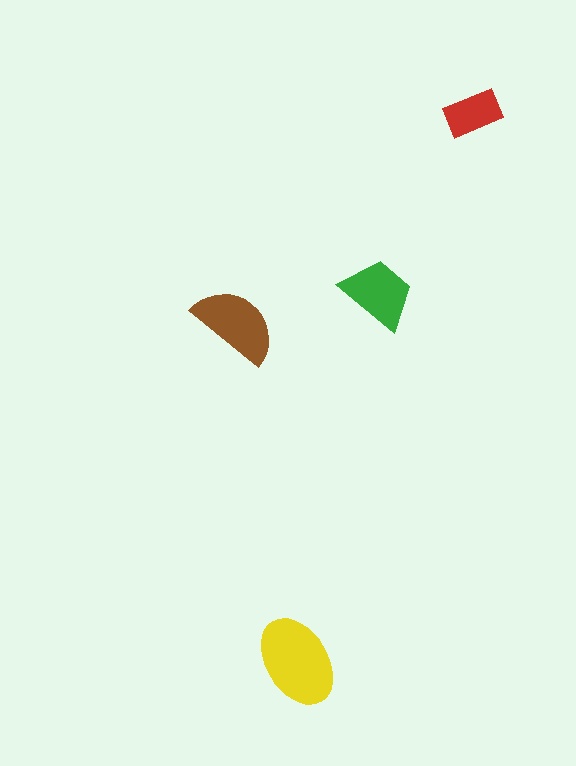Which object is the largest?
The yellow ellipse.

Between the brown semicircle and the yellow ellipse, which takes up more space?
The yellow ellipse.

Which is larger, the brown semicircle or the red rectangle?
The brown semicircle.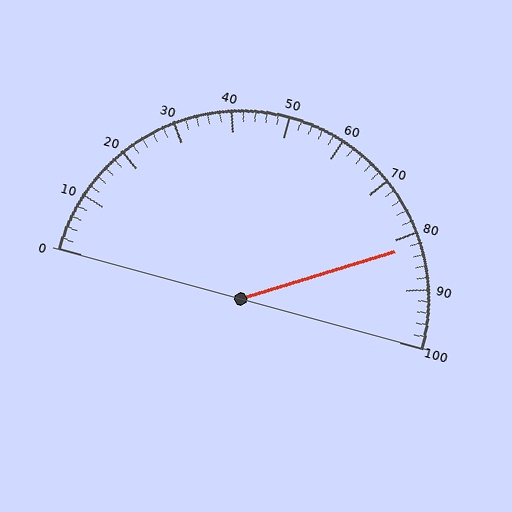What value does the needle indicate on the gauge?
The needle indicates approximately 82.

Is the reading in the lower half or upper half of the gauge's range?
The reading is in the upper half of the range (0 to 100).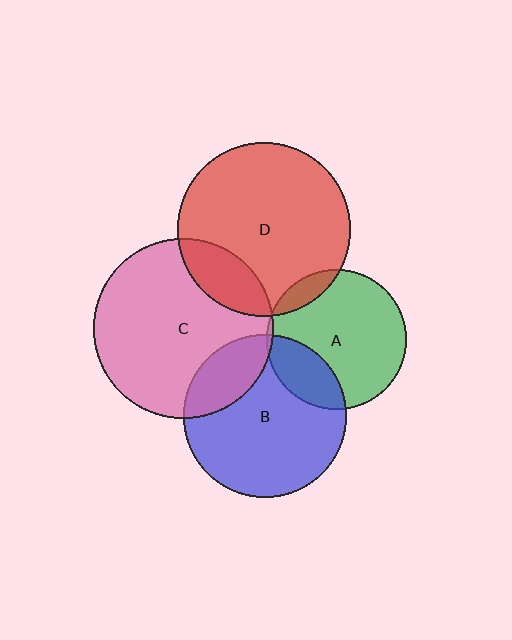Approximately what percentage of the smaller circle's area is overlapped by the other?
Approximately 20%.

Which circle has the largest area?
Circle C (pink).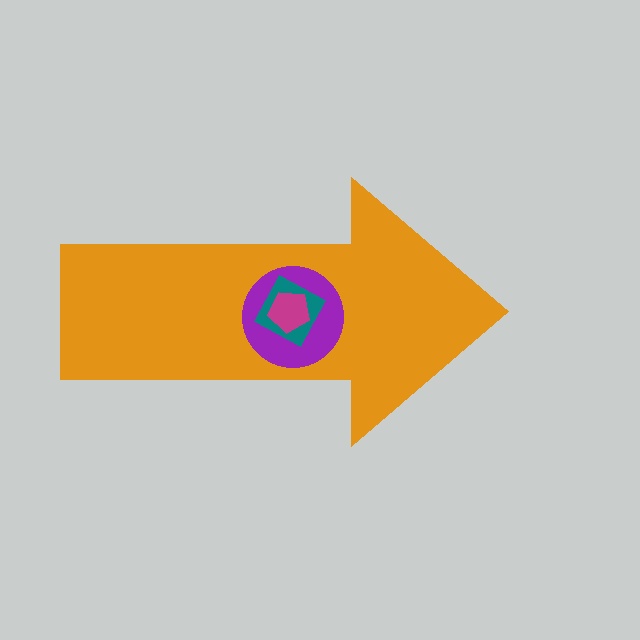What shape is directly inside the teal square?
The magenta pentagon.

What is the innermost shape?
The magenta pentagon.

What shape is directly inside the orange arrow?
The purple circle.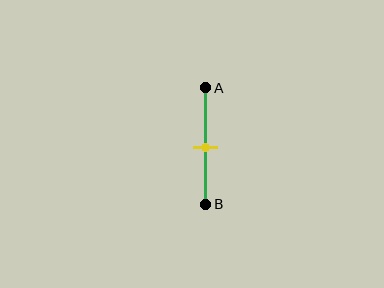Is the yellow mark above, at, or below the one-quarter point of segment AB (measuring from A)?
The yellow mark is below the one-quarter point of segment AB.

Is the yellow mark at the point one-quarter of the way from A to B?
No, the mark is at about 50% from A, not at the 25% one-quarter point.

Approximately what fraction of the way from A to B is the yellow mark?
The yellow mark is approximately 50% of the way from A to B.